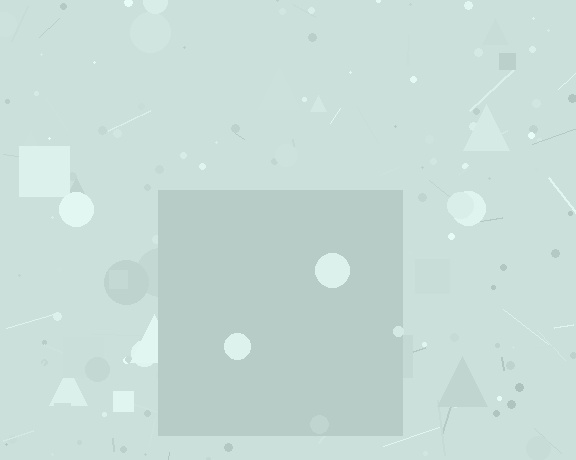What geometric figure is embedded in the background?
A square is embedded in the background.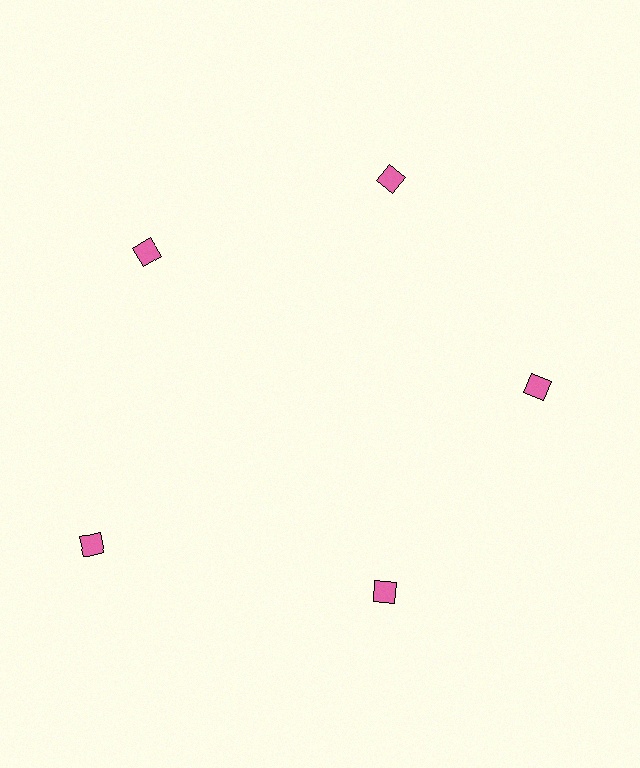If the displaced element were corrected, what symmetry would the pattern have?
It would have 5-fold rotational symmetry — the pattern would map onto itself every 72 degrees.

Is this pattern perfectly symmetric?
No. The 5 pink squares are arranged in a ring, but one element near the 8 o'clock position is pushed outward from the center, breaking the 5-fold rotational symmetry.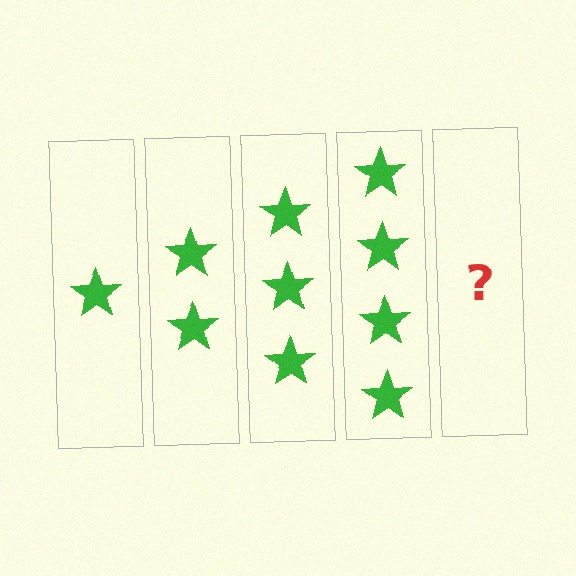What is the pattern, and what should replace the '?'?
The pattern is that each step adds one more star. The '?' should be 5 stars.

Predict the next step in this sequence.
The next step is 5 stars.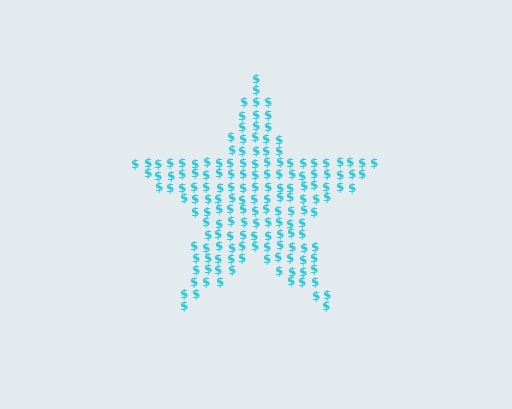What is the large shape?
The large shape is a star.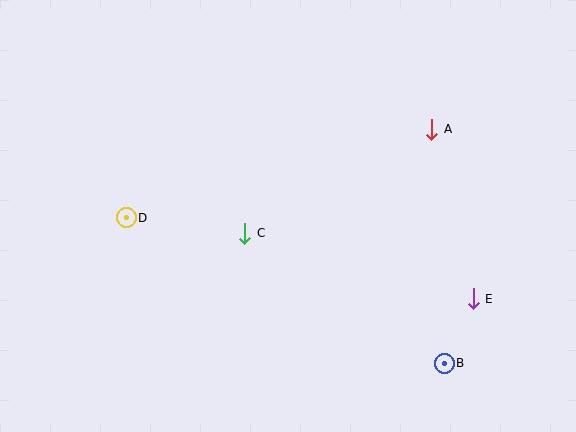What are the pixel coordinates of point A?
Point A is at (432, 129).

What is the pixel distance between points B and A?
The distance between B and A is 234 pixels.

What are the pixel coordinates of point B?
Point B is at (444, 363).